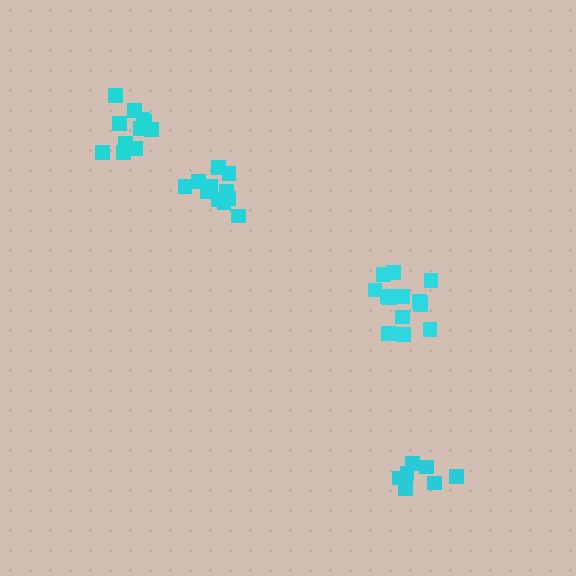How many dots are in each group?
Group 1: 13 dots, Group 2: 11 dots, Group 3: 13 dots, Group 4: 7 dots (44 total).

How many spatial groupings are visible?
There are 4 spatial groupings.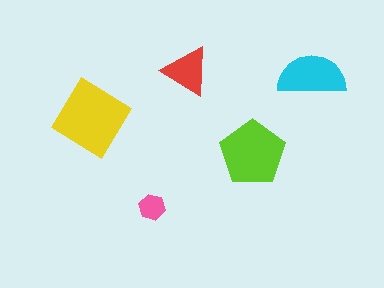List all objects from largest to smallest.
The yellow diamond, the lime pentagon, the cyan semicircle, the red triangle, the pink hexagon.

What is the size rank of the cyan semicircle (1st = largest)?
3rd.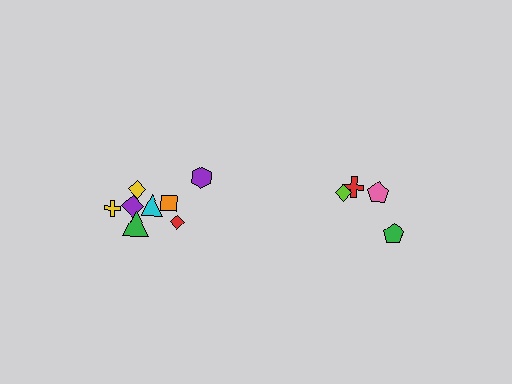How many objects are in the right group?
There are 4 objects.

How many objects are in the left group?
There are 8 objects.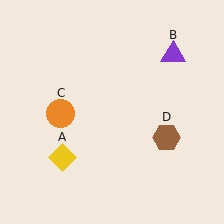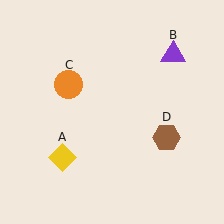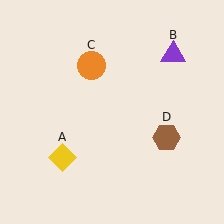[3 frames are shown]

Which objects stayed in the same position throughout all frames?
Yellow diamond (object A) and purple triangle (object B) and brown hexagon (object D) remained stationary.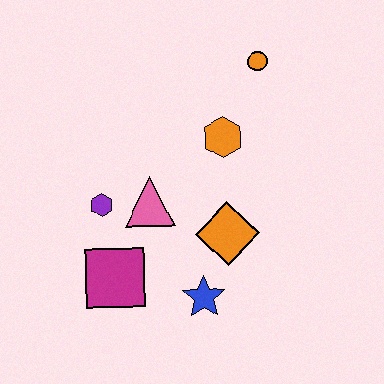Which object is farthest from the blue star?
The orange circle is farthest from the blue star.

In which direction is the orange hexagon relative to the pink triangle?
The orange hexagon is to the right of the pink triangle.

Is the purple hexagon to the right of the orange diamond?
No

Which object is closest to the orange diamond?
The blue star is closest to the orange diamond.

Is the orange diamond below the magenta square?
No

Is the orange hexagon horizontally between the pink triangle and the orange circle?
Yes